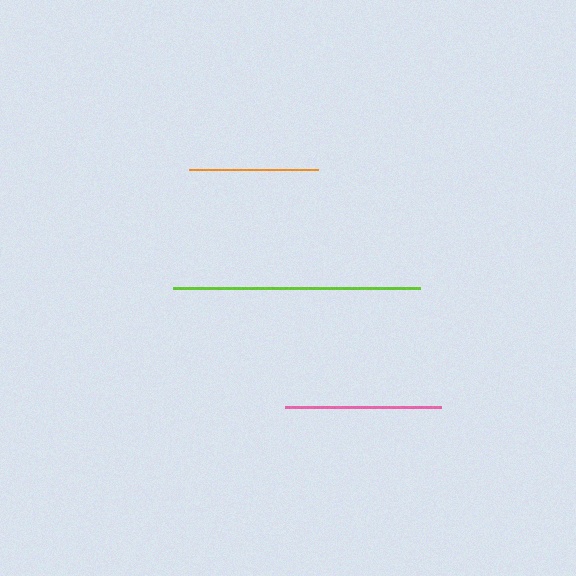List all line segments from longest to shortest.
From longest to shortest: lime, pink, orange.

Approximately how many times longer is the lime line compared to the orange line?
The lime line is approximately 1.9 times the length of the orange line.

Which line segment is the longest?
The lime line is the longest at approximately 247 pixels.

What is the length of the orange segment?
The orange segment is approximately 129 pixels long.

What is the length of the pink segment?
The pink segment is approximately 155 pixels long.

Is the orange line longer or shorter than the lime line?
The lime line is longer than the orange line.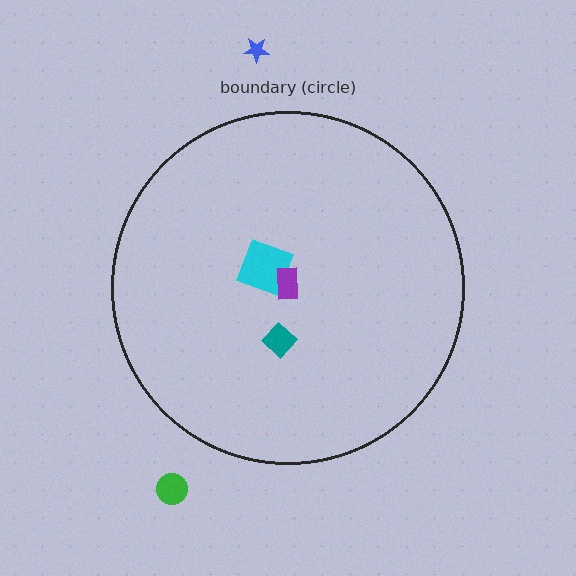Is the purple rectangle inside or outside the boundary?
Inside.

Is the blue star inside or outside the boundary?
Outside.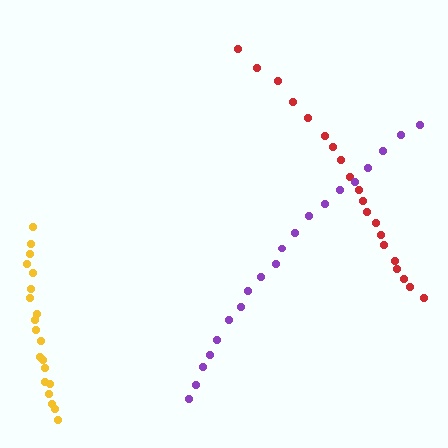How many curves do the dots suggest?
There are 3 distinct paths.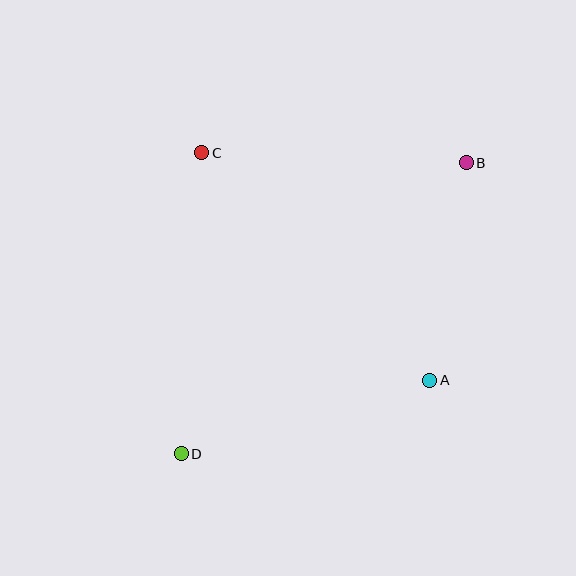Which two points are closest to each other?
Points A and B are closest to each other.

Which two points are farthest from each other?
Points B and D are farthest from each other.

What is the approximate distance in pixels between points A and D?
The distance between A and D is approximately 259 pixels.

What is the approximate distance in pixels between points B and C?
The distance between B and C is approximately 265 pixels.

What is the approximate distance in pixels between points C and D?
The distance between C and D is approximately 302 pixels.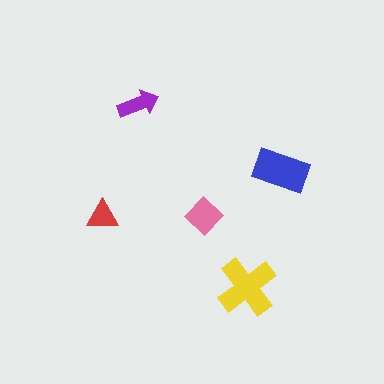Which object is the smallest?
The red triangle.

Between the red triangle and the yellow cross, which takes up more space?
The yellow cross.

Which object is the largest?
The yellow cross.